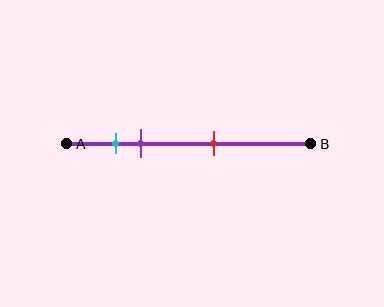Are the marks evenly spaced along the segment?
No, the marks are not evenly spaced.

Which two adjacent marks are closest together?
The cyan and purple marks are the closest adjacent pair.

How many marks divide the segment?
There are 3 marks dividing the segment.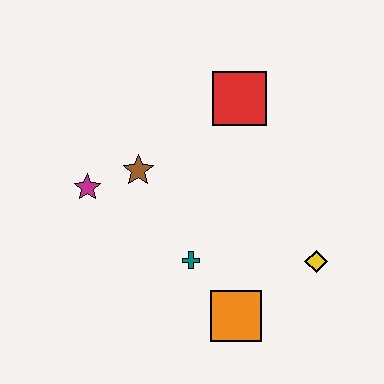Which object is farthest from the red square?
The orange square is farthest from the red square.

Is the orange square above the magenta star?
No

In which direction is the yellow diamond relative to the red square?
The yellow diamond is below the red square.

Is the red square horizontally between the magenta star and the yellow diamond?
Yes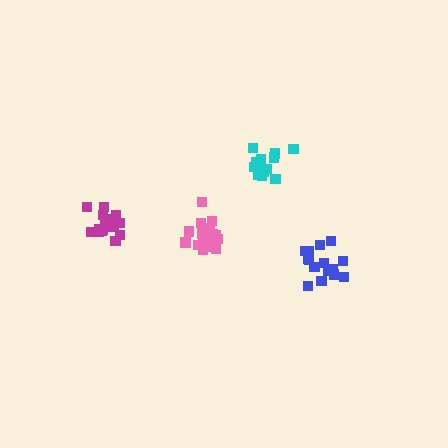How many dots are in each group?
Group 1: 20 dots, Group 2: 18 dots, Group 3: 16 dots, Group 4: 15 dots (69 total).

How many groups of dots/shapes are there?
There are 4 groups.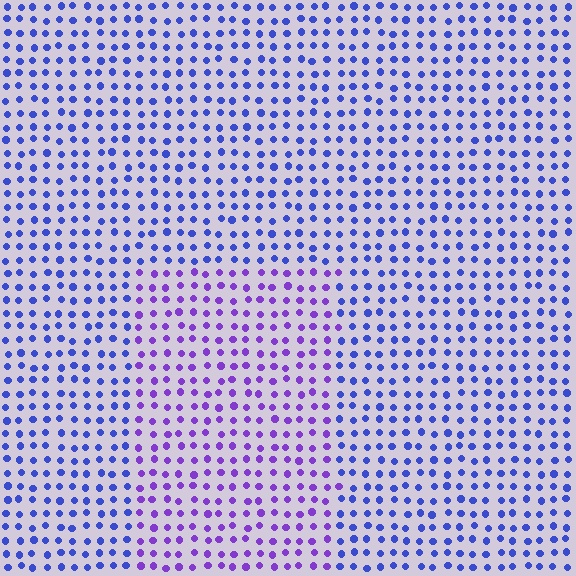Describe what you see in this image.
The image is filled with small blue elements in a uniform arrangement. A rectangle-shaped region is visible where the elements are tinted to a slightly different hue, forming a subtle color boundary.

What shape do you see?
I see a rectangle.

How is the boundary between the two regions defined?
The boundary is defined purely by a slight shift in hue (about 37 degrees). Spacing, size, and orientation are identical on both sides.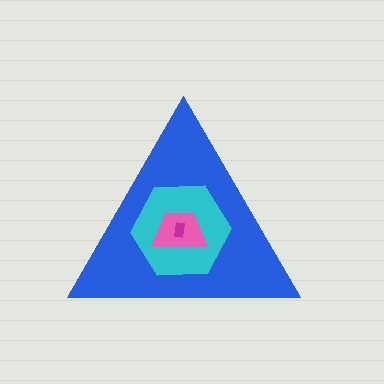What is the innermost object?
The magenta rectangle.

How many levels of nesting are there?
4.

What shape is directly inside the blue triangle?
The cyan hexagon.